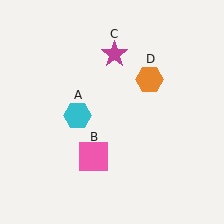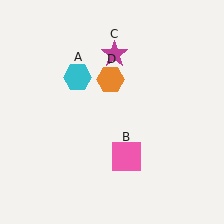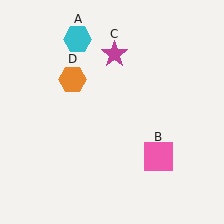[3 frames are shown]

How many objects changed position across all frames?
3 objects changed position: cyan hexagon (object A), pink square (object B), orange hexagon (object D).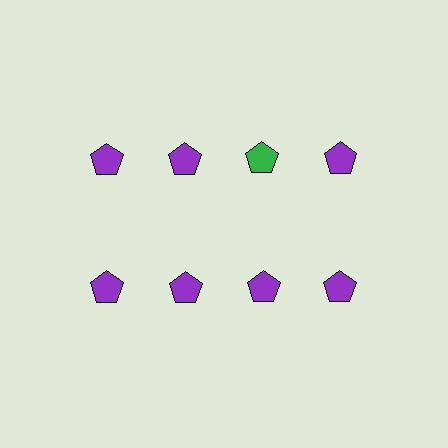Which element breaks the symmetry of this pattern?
The green pentagon in the top row, center column breaks the symmetry. All other shapes are purple pentagons.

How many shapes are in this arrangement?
There are 8 shapes arranged in a grid pattern.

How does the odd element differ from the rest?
It has a different color: green instead of purple.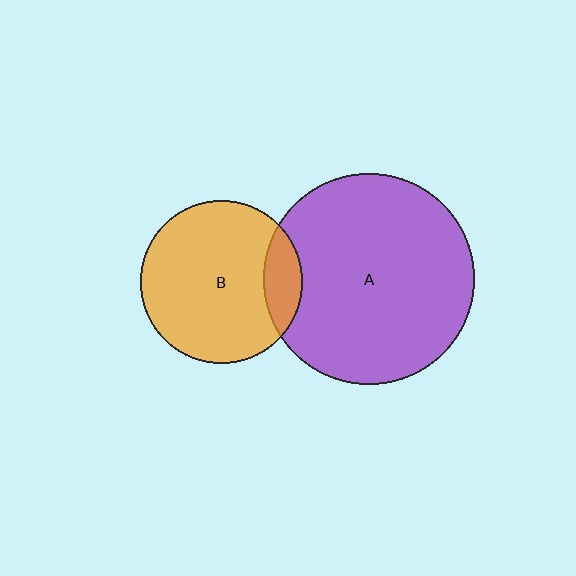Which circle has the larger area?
Circle A (purple).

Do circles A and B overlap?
Yes.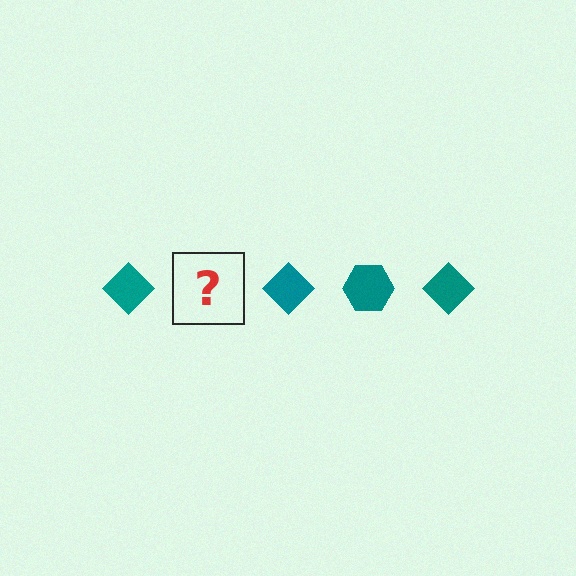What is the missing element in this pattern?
The missing element is a teal hexagon.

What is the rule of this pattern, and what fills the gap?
The rule is that the pattern cycles through diamond, hexagon shapes in teal. The gap should be filled with a teal hexagon.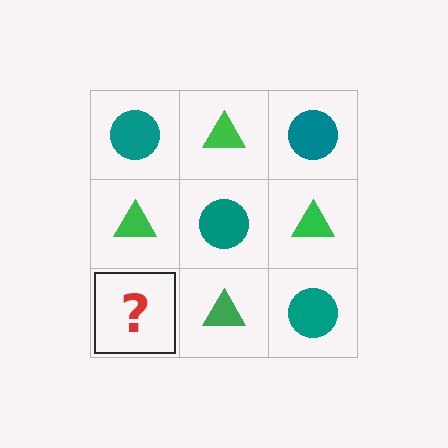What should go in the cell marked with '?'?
The missing cell should contain a teal circle.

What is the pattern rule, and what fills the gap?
The rule is that it alternates teal circle and green triangle in a checkerboard pattern. The gap should be filled with a teal circle.